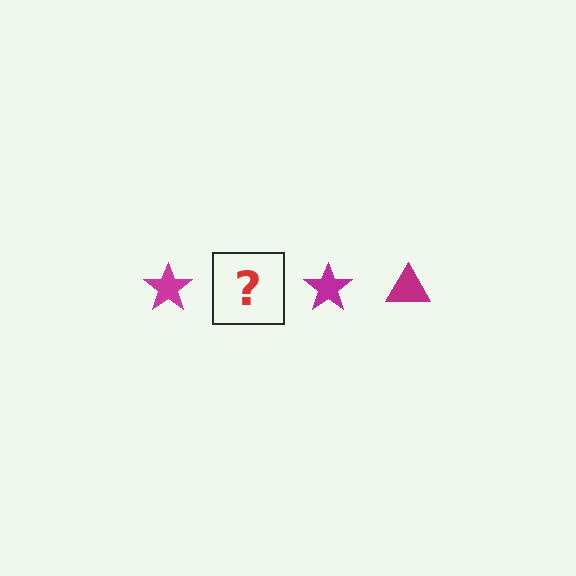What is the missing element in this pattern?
The missing element is a magenta triangle.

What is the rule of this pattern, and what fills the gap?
The rule is that the pattern cycles through star, triangle shapes in magenta. The gap should be filled with a magenta triangle.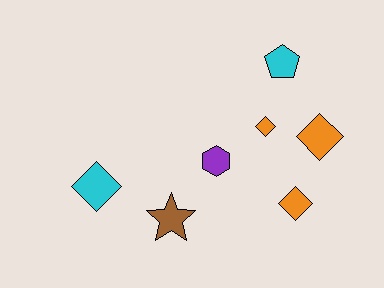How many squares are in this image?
There are no squares.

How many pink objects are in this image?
There are no pink objects.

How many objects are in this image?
There are 7 objects.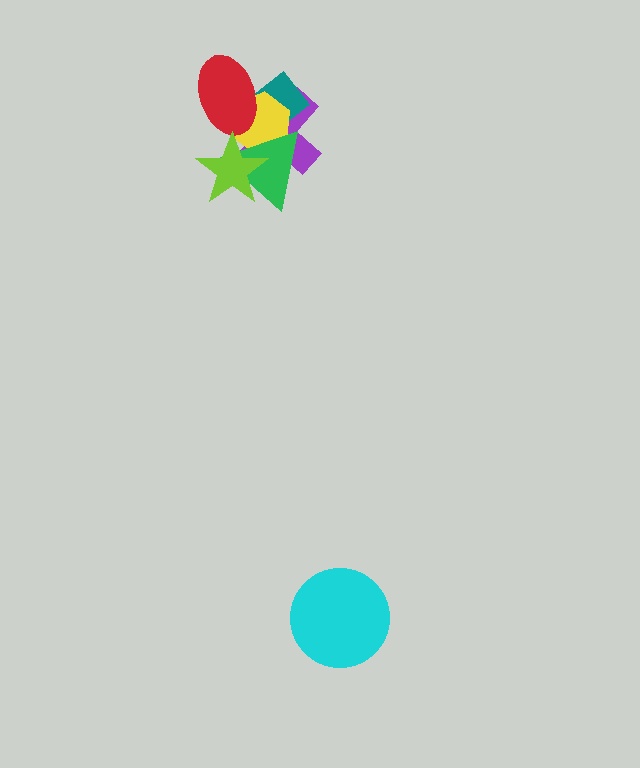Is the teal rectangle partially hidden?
Yes, it is partially covered by another shape.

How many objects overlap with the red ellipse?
3 objects overlap with the red ellipse.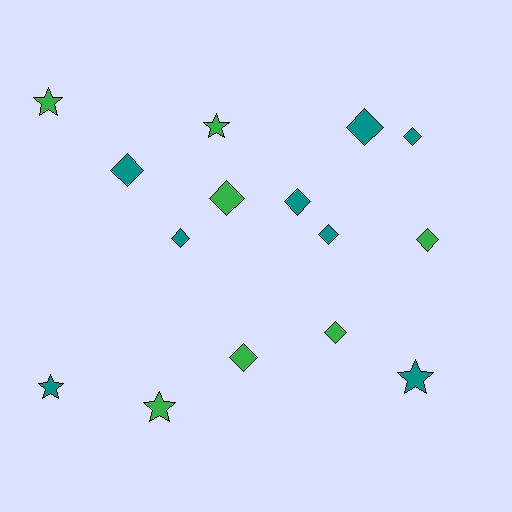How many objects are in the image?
There are 15 objects.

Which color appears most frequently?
Teal, with 8 objects.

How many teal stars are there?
There are 2 teal stars.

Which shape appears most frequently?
Diamond, with 10 objects.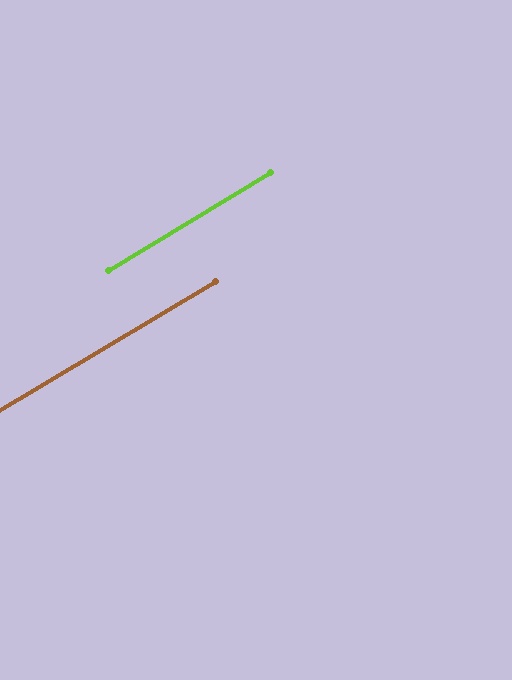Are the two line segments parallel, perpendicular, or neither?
Parallel — their directions differ by only 0.9°.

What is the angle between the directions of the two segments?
Approximately 1 degree.